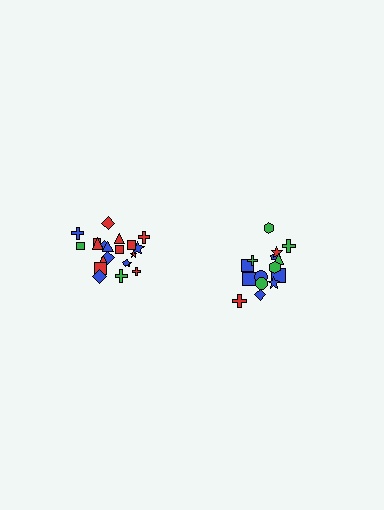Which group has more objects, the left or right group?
The left group.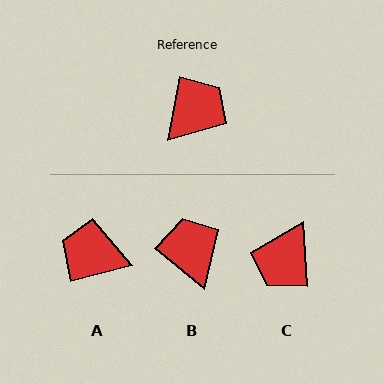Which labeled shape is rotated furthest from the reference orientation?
C, about 165 degrees away.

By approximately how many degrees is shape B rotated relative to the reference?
Approximately 62 degrees counter-clockwise.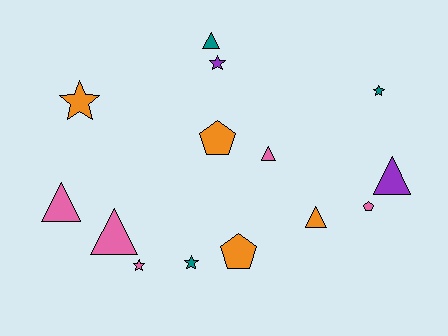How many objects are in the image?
There are 14 objects.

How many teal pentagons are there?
There are no teal pentagons.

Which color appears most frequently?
Pink, with 5 objects.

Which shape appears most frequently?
Triangle, with 6 objects.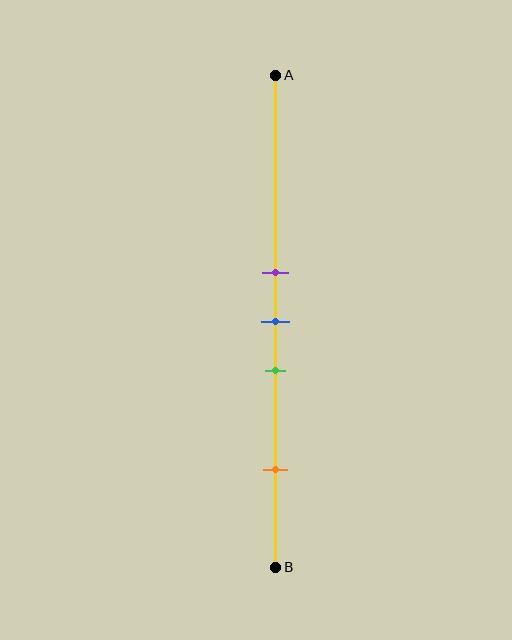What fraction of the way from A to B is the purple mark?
The purple mark is approximately 40% (0.4) of the way from A to B.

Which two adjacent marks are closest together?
The purple and blue marks are the closest adjacent pair.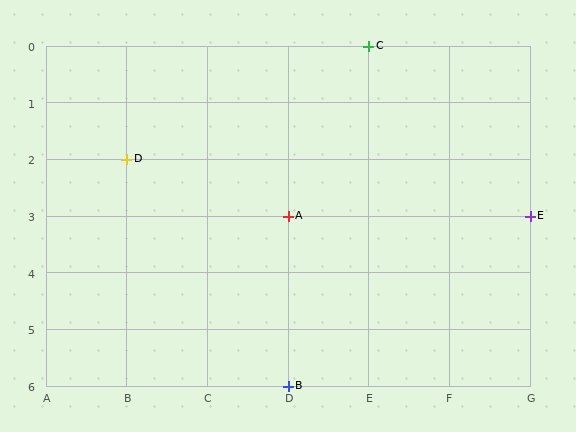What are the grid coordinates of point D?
Point D is at grid coordinates (B, 2).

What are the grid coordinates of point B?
Point B is at grid coordinates (D, 6).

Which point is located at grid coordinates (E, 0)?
Point C is at (E, 0).